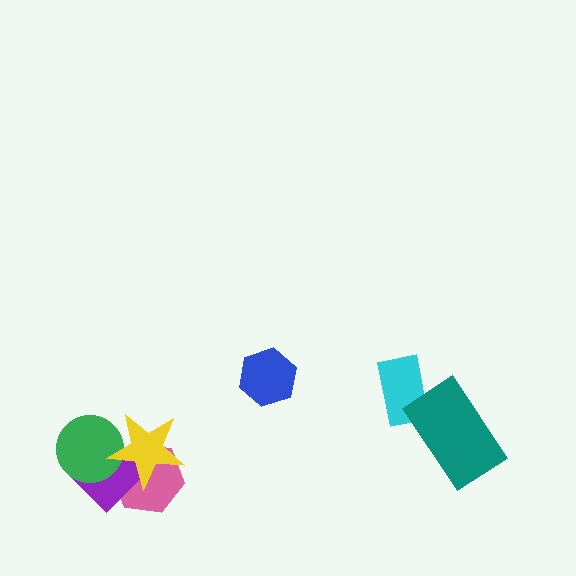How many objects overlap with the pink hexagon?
2 objects overlap with the pink hexagon.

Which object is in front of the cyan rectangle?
The teal rectangle is in front of the cyan rectangle.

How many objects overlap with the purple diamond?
3 objects overlap with the purple diamond.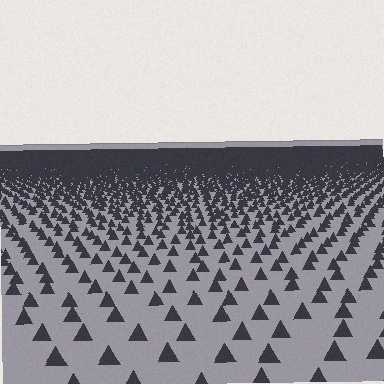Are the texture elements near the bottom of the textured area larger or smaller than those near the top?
Larger. Near the bottom, elements are closer to the viewer and appear at a bigger on-screen size.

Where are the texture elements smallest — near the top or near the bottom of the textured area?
Near the top.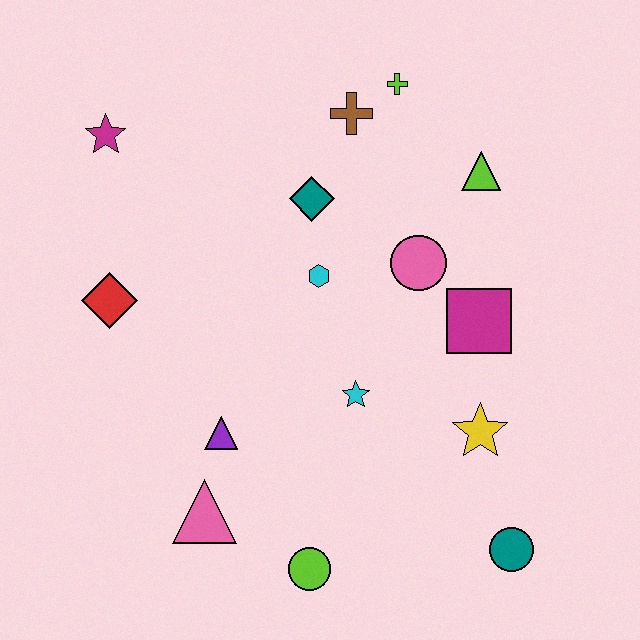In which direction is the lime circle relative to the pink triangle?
The lime circle is to the right of the pink triangle.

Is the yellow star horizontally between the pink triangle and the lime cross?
No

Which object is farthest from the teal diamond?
The teal circle is farthest from the teal diamond.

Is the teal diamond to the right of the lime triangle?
No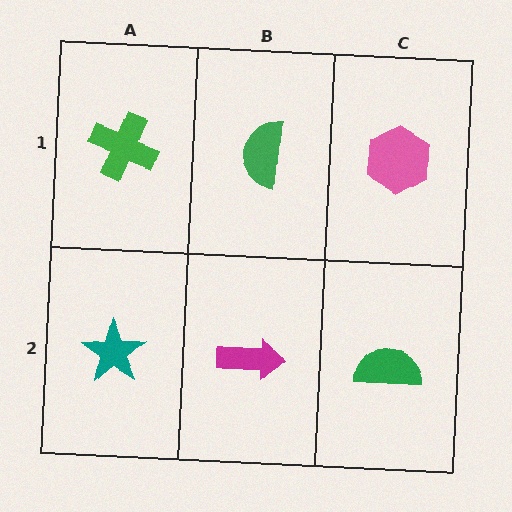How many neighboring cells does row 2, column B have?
3.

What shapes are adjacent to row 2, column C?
A pink hexagon (row 1, column C), a magenta arrow (row 2, column B).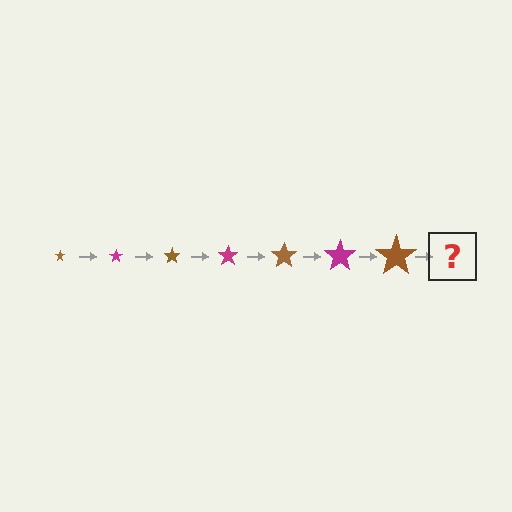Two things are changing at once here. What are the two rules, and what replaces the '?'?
The two rules are that the star grows larger each step and the color cycles through brown and magenta. The '?' should be a magenta star, larger than the previous one.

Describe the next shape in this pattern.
It should be a magenta star, larger than the previous one.